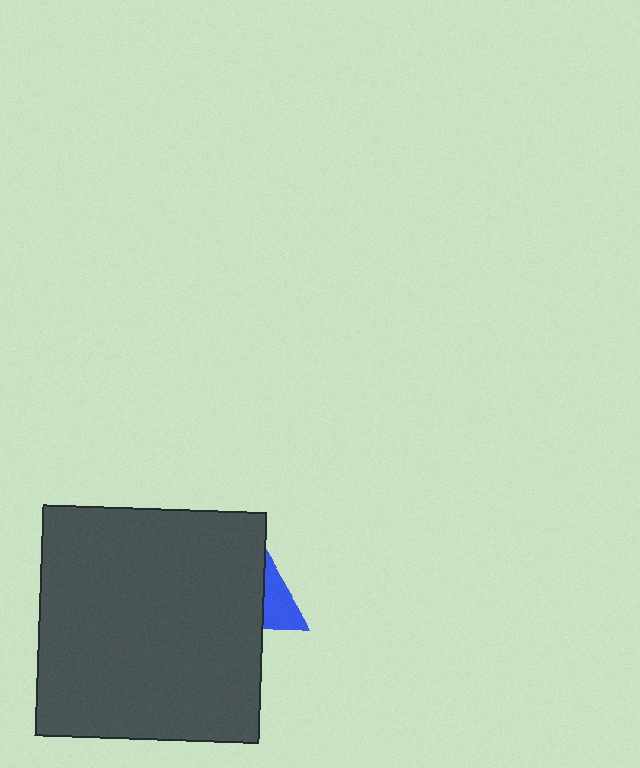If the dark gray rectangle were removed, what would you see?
You would see the complete blue triangle.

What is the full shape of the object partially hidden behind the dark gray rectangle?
The partially hidden object is a blue triangle.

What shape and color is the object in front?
The object in front is a dark gray rectangle.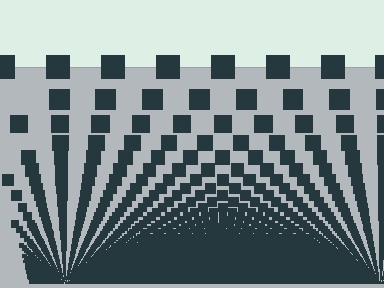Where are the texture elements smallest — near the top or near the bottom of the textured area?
Near the bottom.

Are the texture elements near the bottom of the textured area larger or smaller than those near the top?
Smaller. The gradient is inverted — elements near the bottom are smaller and denser.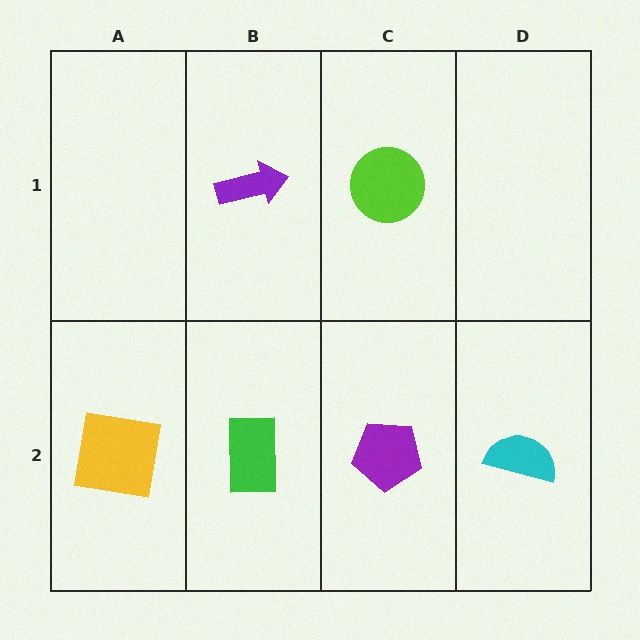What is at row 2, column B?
A green rectangle.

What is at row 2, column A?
A yellow square.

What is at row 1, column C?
A lime circle.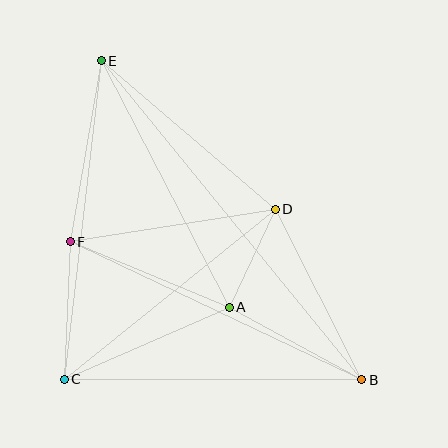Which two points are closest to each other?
Points A and D are closest to each other.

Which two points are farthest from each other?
Points B and E are farthest from each other.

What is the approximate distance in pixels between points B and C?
The distance between B and C is approximately 298 pixels.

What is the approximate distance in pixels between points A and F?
The distance between A and F is approximately 172 pixels.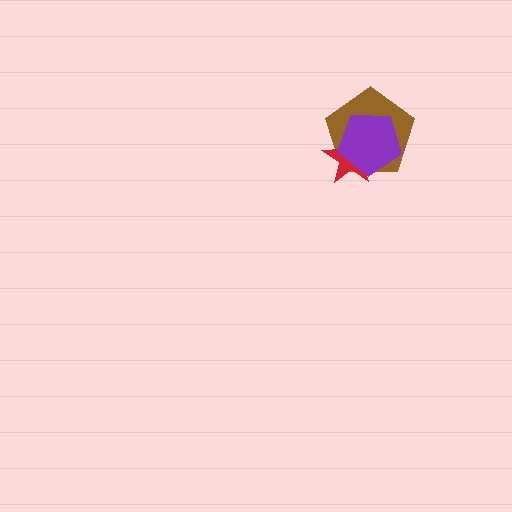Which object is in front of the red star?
The purple pentagon is in front of the red star.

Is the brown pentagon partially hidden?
Yes, it is partially covered by another shape.